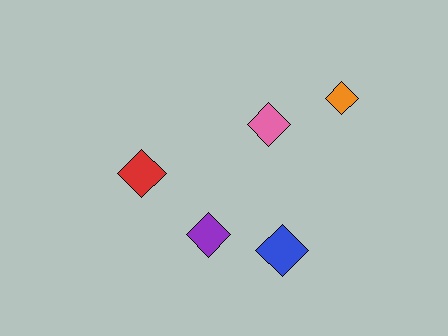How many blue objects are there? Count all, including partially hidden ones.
There is 1 blue object.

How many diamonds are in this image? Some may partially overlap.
There are 5 diamonds.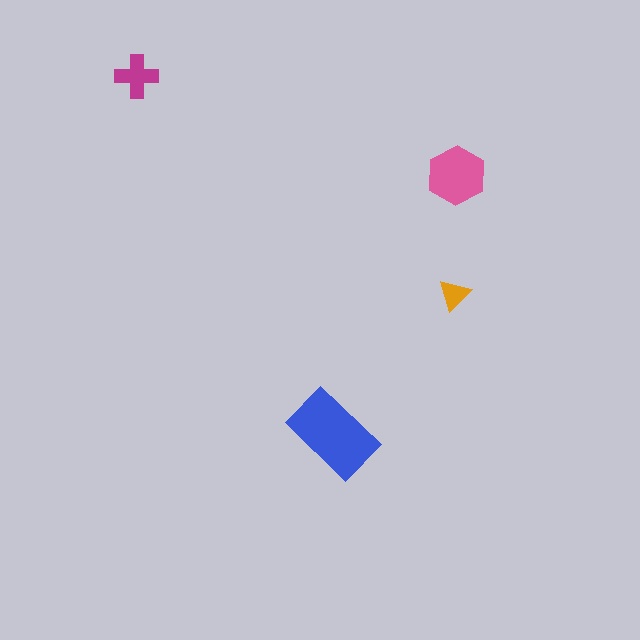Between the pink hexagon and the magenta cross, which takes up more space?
The pink hexagon.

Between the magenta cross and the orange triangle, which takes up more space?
The magenta cross.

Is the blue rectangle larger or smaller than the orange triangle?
Larger.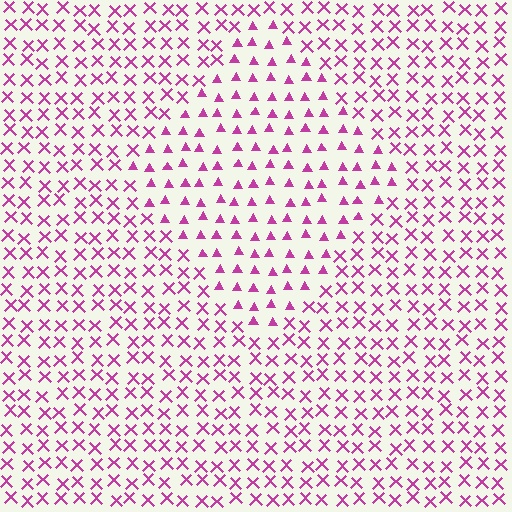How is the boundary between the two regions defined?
The boundary is defined by a change in element shape: triangles inside vs. X marks outside. All elements share the same color and spacing.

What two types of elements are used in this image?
The image uses triangles inside the diamond region and X marks outside it.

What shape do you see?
I see a diamond.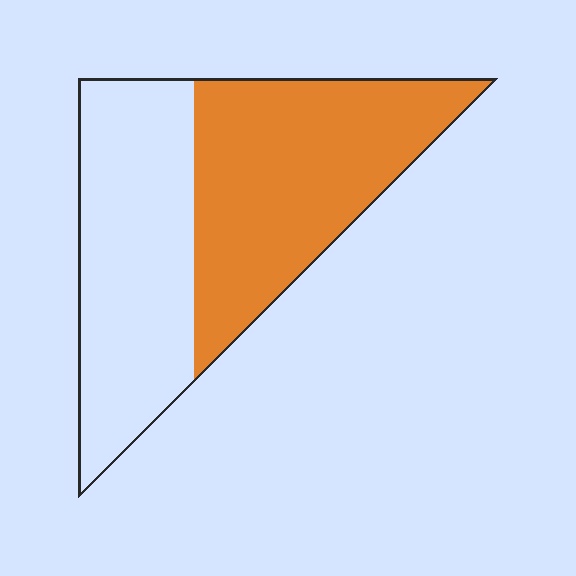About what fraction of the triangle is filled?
About one half (1/2).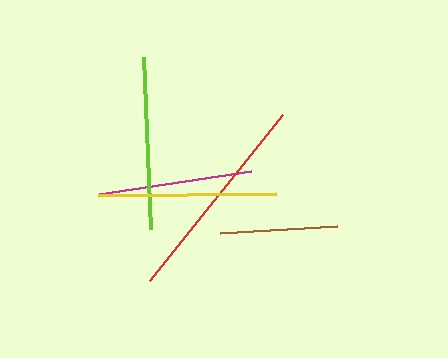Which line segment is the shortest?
The brown line is the shortest at approximately 117 pixels.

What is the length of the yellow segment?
The yellow segment is approximately 177 pixels long.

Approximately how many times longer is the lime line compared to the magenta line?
The lime line is approximately 1.1 times the length of the magenta line.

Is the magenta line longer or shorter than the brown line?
The magenta line is longer than the brown line.